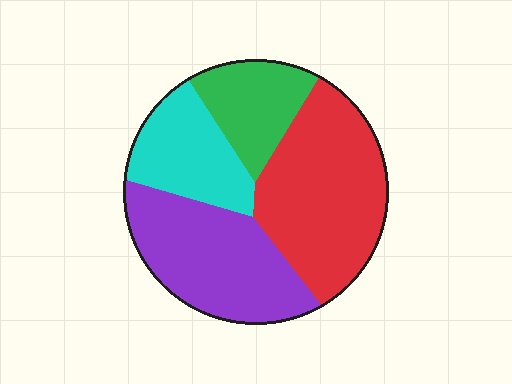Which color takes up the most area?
Red, at roughly 35%.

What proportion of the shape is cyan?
Cyan takes up about one sixth (1/6) of the shape.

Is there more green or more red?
Red.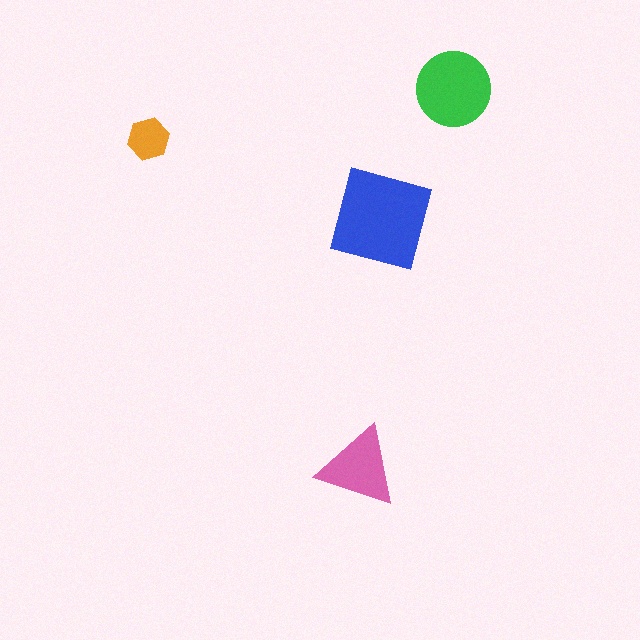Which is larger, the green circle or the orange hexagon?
The green circle.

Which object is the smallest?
The orange hexagon.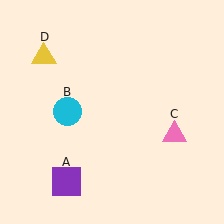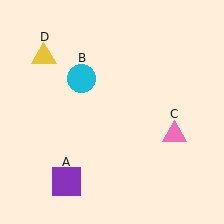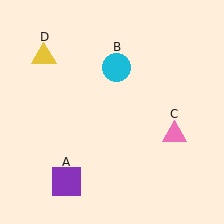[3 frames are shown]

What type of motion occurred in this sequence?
The cyan circle (object B) rotated clockwise around the center of the scene.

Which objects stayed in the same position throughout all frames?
Purple square (object A) and pink triangle (object C) and yellow triangle (object D) remained stationary.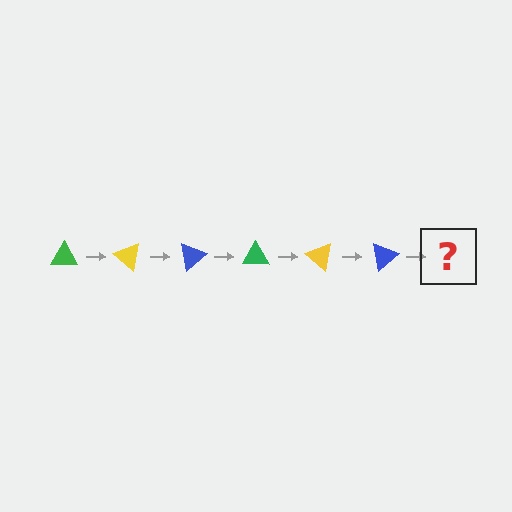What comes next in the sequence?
The next element should be a green triangle, rotated 240 degrees from the start.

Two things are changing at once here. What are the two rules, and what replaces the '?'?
The two rules are that it rotates 40 degrees each step and the color cycles through green, yellow, and blue. The '?' should be a green triangle, rotated 240 degrees from the start.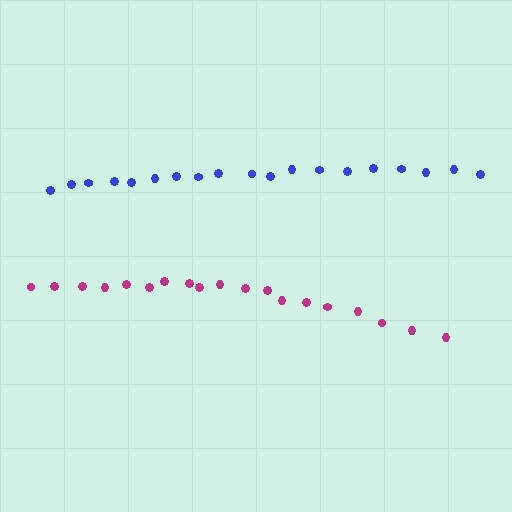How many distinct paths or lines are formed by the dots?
There are 2 distinct paths.